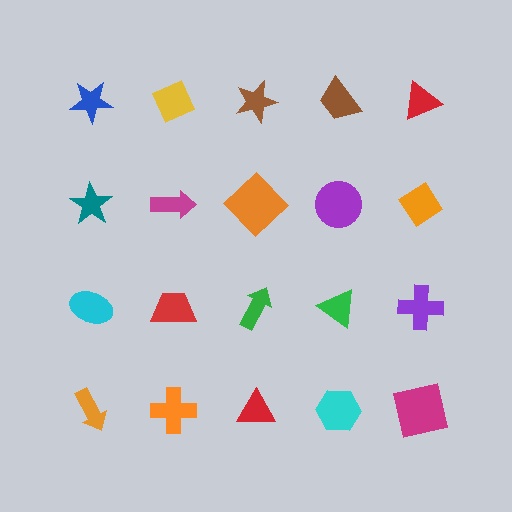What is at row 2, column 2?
A magenta arrow.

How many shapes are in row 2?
5 shapes.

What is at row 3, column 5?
A purple cross.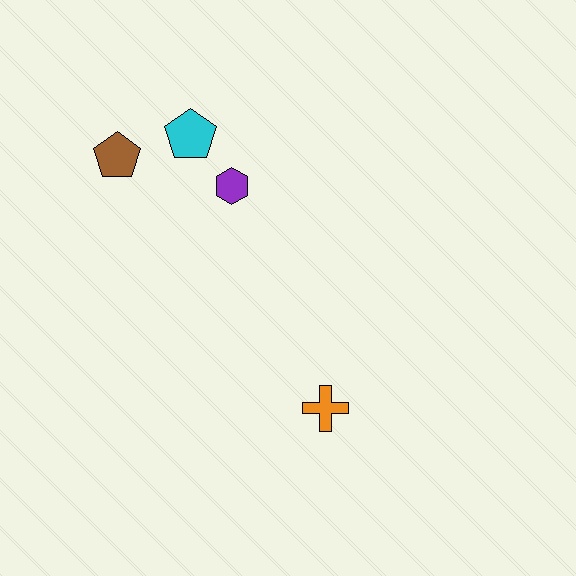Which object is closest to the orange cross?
The purple hexagon is closest to the orange cross.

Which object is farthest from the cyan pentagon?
The orange cross is farthest from the cyan pentagon.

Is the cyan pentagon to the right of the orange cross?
No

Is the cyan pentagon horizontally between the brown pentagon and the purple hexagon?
Yes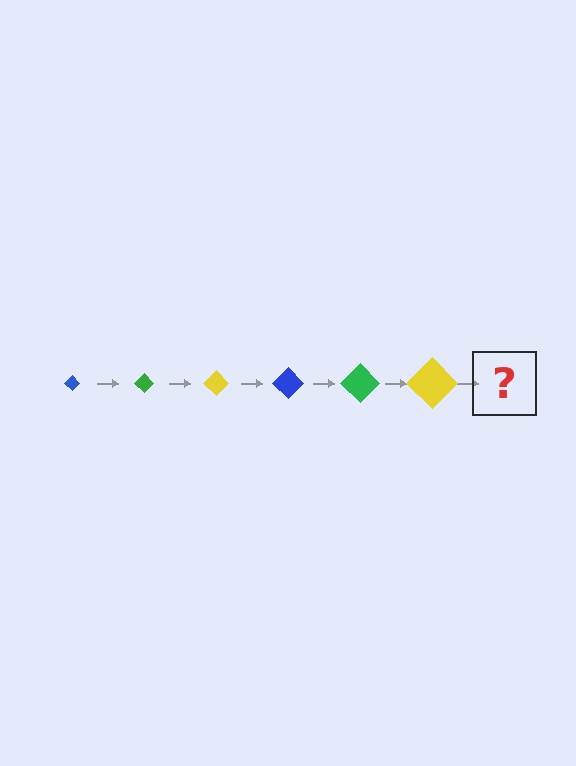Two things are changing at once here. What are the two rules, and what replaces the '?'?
The two rules are that the diamond grows larger each step and the color cycles through blue, green, and yellow. The '?' should be a blue diamond, larger than the previous one.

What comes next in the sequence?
The next element should be a blue diamond, larger than the previous one.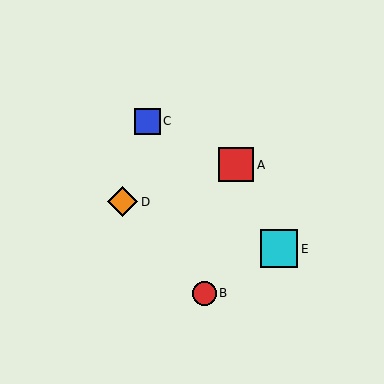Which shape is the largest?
The cyan square (labeled E) is the largest.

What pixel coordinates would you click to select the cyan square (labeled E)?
Click at (279, 249) to select the cyan square E.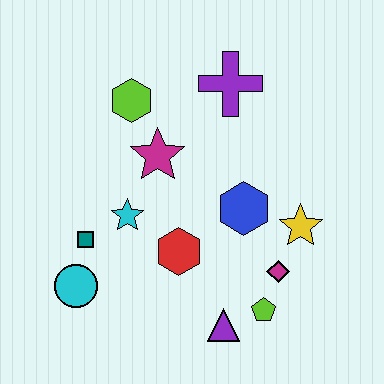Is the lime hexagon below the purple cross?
Yes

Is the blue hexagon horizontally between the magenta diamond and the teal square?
Yes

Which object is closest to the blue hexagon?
The yellow star is closest to the blue hexagon.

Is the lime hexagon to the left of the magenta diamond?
Yes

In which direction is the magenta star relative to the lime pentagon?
The magenta star is above the lime pentagon.